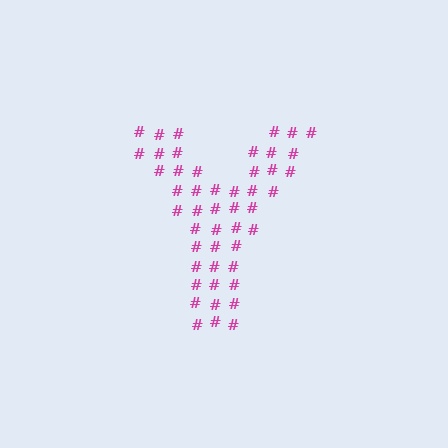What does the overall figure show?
The overall figure shows the letter Y.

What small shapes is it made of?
It is made of small hash symbols.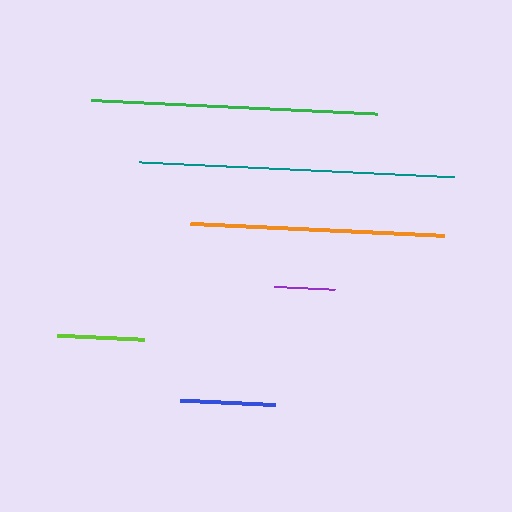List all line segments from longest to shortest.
From longest to shortest: teal, green, orange, blue, lime, purple.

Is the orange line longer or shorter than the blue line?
The orange line is longer than the blue line.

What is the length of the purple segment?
The purple segment is approximately 61 pixels long.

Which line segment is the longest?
The teal line is the longest at approximately 315 pixels.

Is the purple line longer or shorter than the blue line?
The blue line is longer than the purple line.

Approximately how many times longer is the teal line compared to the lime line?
The teal line is approximately 3.6 times the length of the lime line.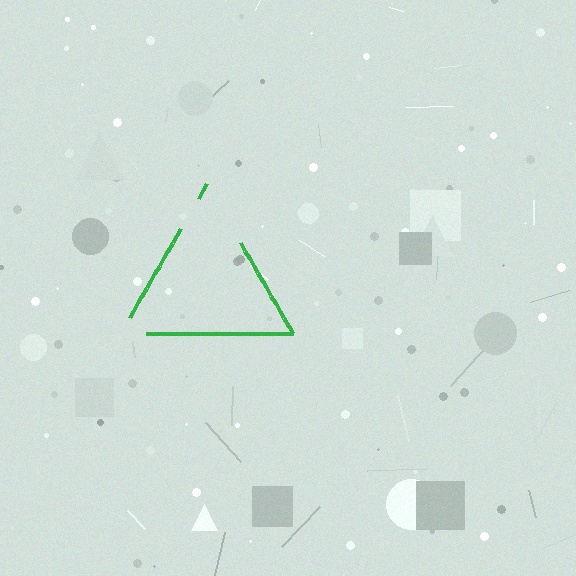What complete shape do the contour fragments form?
The contour fragments form a triangle.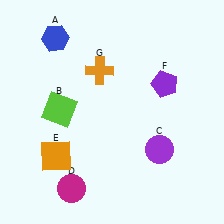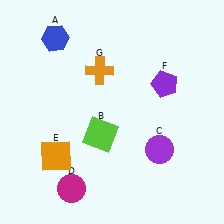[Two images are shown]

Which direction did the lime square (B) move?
The lime square (B) moved right.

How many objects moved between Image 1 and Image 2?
1 object moved between the two images.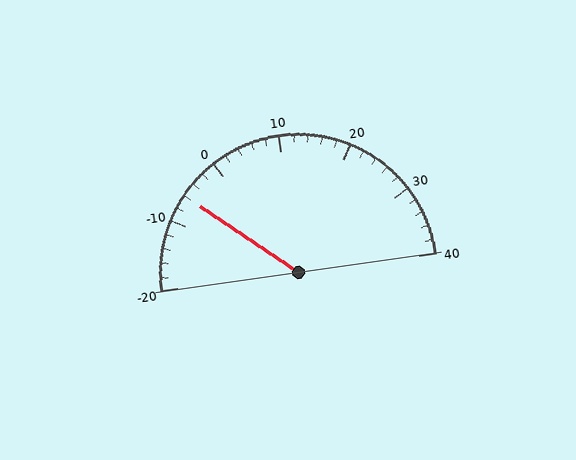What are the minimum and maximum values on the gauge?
The gauge ranges from -20 to 40.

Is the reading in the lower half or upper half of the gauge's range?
The reading is in the lower half of the range (-20 to 40).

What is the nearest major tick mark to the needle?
The nearest major tick mark is -10.